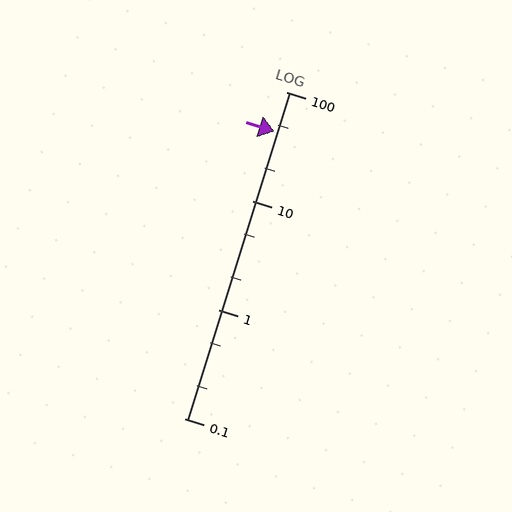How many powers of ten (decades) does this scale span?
The scale spans 3 decades, from 0.1 to 100.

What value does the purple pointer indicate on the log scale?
The pointer indicates approximately 43.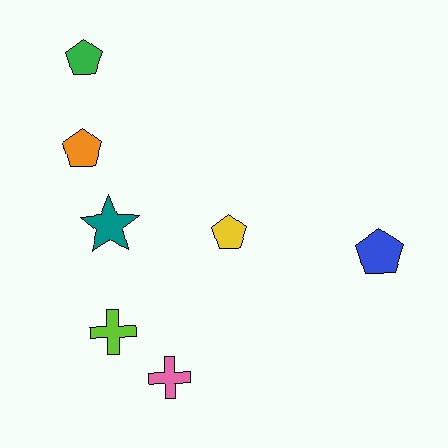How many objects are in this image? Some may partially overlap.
There are 7 objects.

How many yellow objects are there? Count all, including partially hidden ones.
There is 1 yellow object.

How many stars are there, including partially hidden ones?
There is 1 star.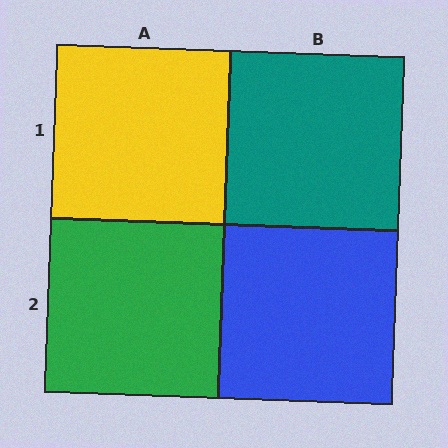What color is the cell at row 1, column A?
Yellow.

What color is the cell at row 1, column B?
Teal.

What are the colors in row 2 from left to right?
Green, blue.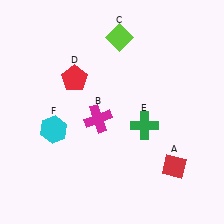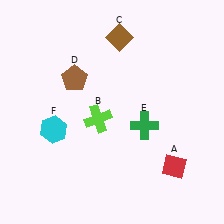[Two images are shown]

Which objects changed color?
B changed from magenta to lime. C changed from lime to brown. D changed from red to brown.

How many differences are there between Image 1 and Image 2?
There are 3 differences between the two images.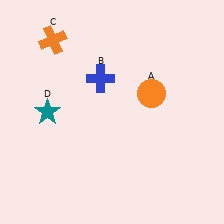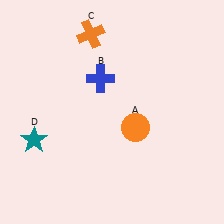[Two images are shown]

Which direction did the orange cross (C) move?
The orange cross (C) moved right.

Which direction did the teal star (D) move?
The teal star (D) moved down.